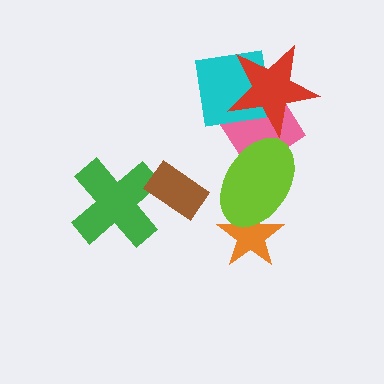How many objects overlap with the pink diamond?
3 objects overlap with the pink diamond.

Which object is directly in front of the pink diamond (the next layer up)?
The lime ellipse is directly in front of the pink diamond.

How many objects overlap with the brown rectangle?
1 object overlaps with the brown rectangle.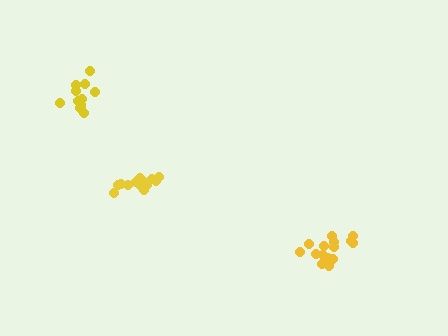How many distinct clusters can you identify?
There are 3 distinct clusters.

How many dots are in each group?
Group 1: 15 dots, Group 2: 13 dots, Group 3: 11 dots (39 total).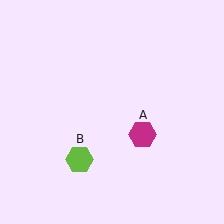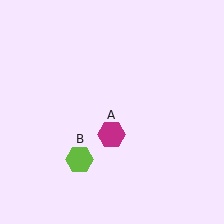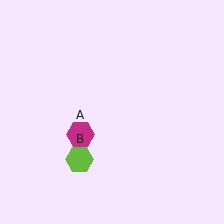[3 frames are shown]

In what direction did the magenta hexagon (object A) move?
The magenta hexagon (object A) moved left.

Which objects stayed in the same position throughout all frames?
Lime hexagon (object B) remained stationary.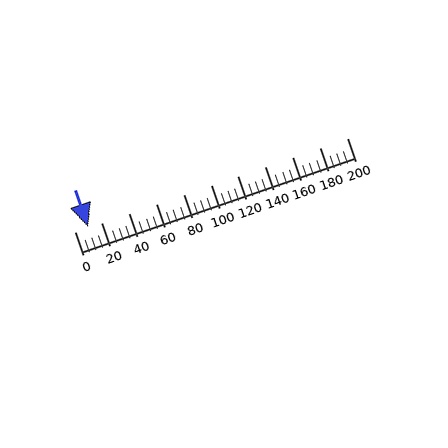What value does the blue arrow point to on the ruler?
The blue arrow points to approximately 10.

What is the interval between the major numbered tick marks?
The major tick marks are spaced 20 units apart.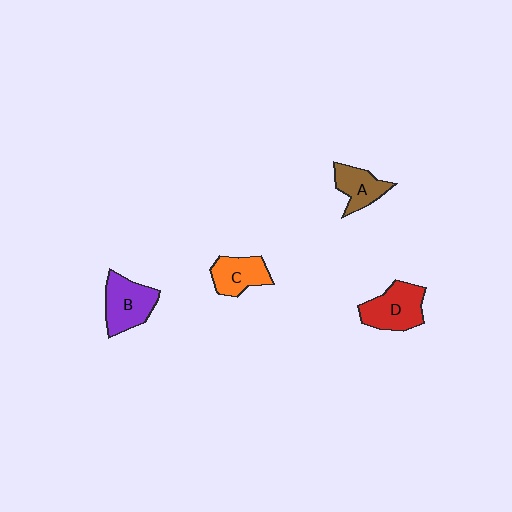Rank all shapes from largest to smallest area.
From largest to smallest: D (red), B (purple), C (orange), A (brown).